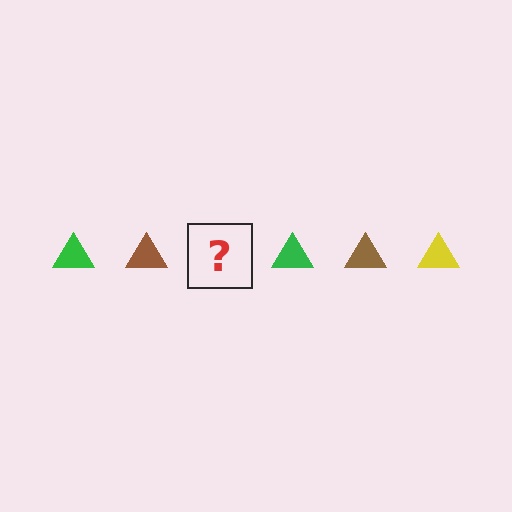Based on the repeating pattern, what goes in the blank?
The blank should be a yellow triangle.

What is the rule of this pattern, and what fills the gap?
The rule is that the pattern cycles through green, brown, yellow triangles. The gap should be filled with a yellow triangle.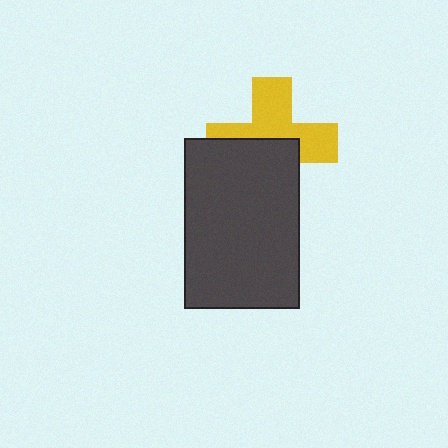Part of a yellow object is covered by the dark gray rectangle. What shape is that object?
It is a cross.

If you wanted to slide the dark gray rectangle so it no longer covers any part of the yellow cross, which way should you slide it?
Slide it down — that is the most direct way to separate the two shapes.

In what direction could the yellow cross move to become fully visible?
The yellow cross could move up. That would shift it out from behind the dark gray rectangle entirely.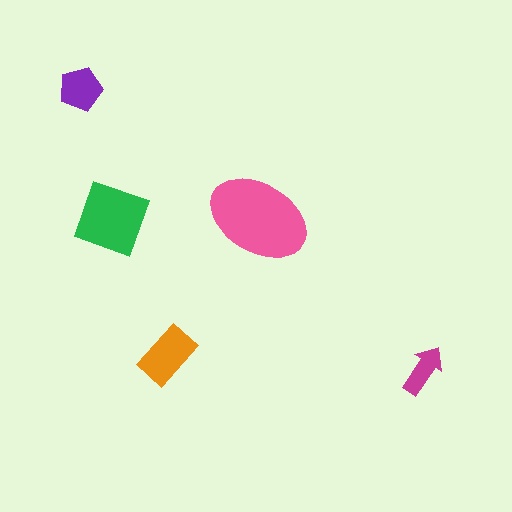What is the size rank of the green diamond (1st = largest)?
2nd.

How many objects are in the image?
There are 5 objects in the image.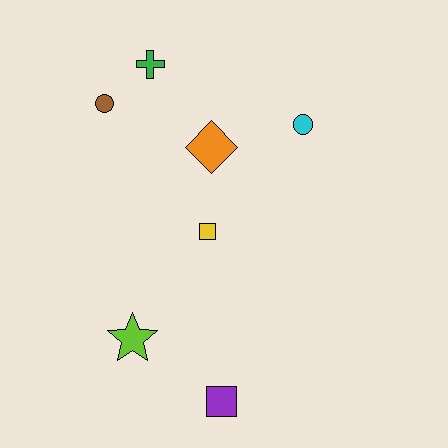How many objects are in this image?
There are 7 objects.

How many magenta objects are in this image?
There are no magenta objects.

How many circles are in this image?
There are 2 circles.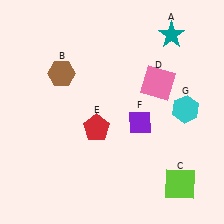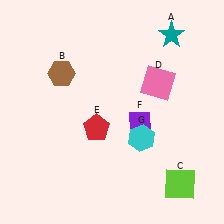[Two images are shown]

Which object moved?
The cyan hexagon (G) moved left.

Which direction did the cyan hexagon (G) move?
The cyan hexagon (G) moved left.